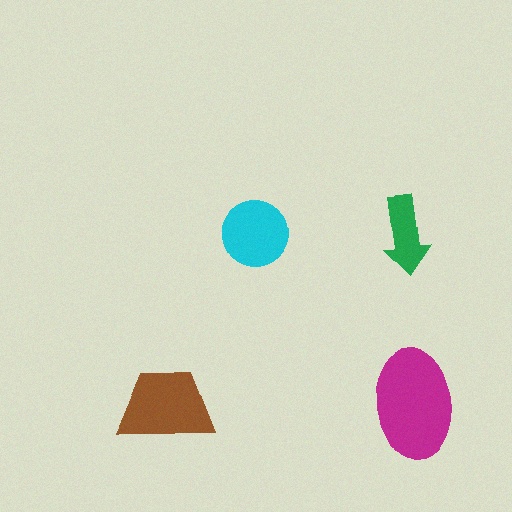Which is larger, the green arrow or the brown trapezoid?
The brown trapezoid.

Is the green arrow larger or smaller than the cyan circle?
Smaller.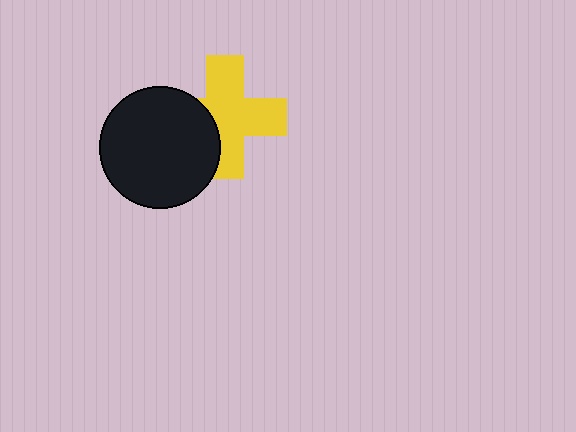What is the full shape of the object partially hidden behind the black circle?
The partially hidden object is a yellow cross.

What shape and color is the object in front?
The object in front is a black circle.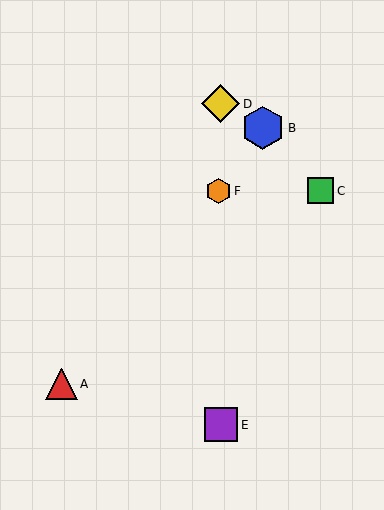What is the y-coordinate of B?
Object B is at y≈128.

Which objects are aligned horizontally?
Objects C, F are aligned horizontally.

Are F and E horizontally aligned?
No, F is at y≈191 and E is at y≈425.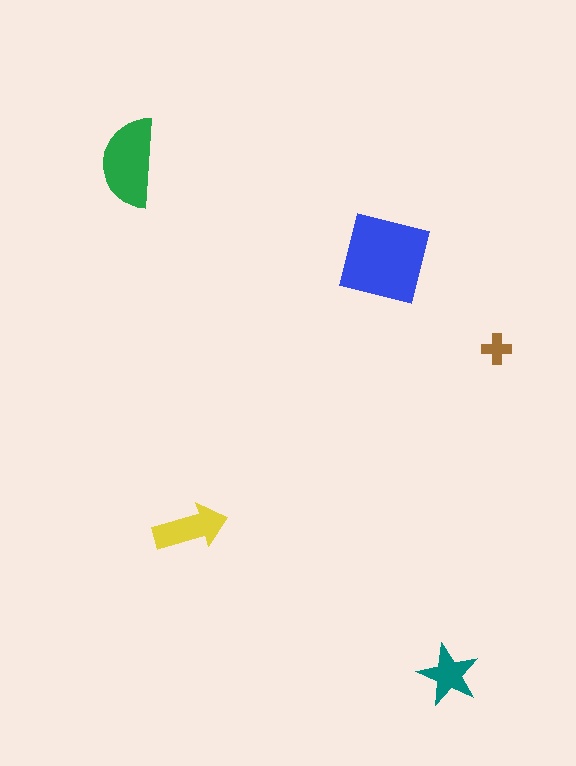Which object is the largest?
The blue square.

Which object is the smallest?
The brown cross.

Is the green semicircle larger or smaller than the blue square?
Smaller.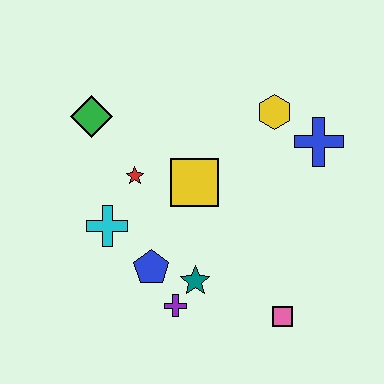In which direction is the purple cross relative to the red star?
The purple cross is below the red star.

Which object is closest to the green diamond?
The red star is closest to the green diamond.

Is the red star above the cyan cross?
Yes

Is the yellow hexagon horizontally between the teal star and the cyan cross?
No